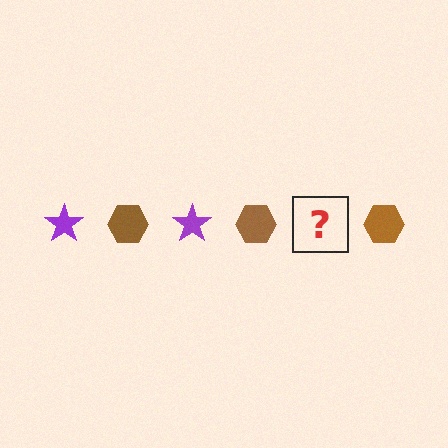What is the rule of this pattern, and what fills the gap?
The rule is that the pattern alternates between purple star and brown hexagon. The gap should be filled with a purple star.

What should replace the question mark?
The question mark should be replaced with a purple star.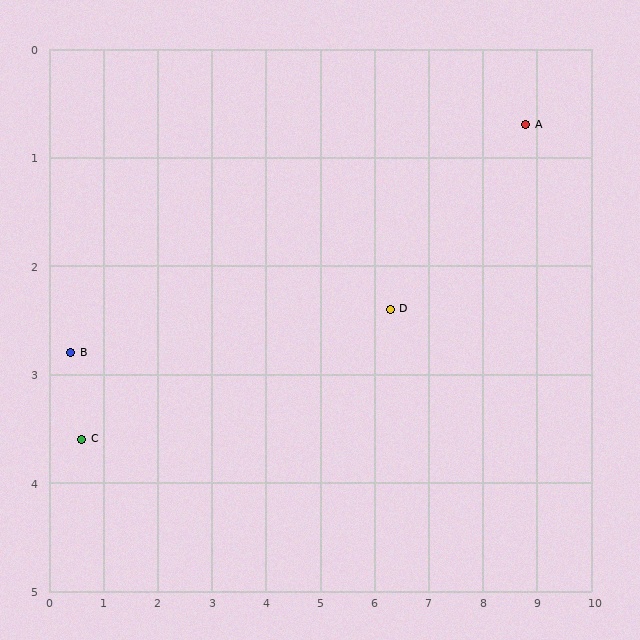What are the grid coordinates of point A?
Point A is at approximately (8.8, 0.7).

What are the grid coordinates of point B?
Point B is at approximately (0.4, 2.8).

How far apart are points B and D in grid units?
Points B and D are about 5.9 grid units apart.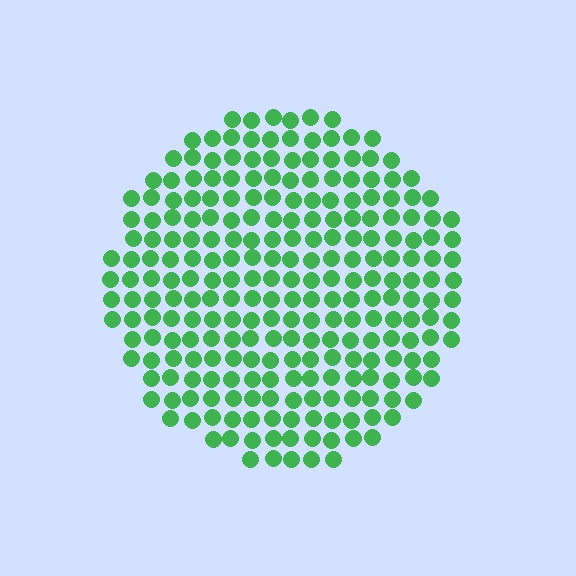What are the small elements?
The small elements are circles.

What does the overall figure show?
The overall figure shows a circle.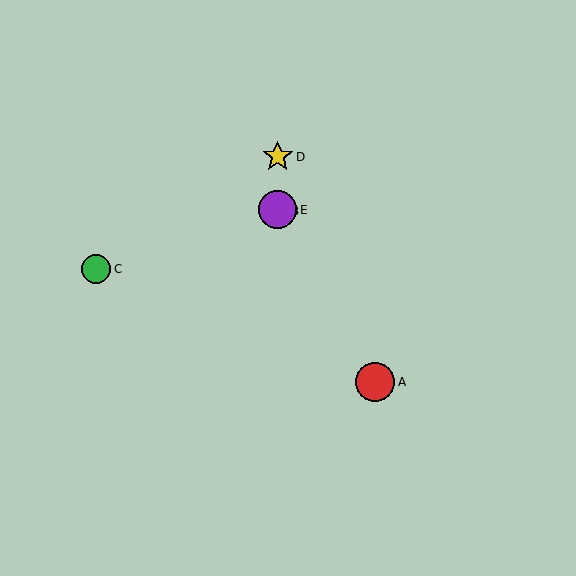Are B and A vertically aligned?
No, B is at x≈278 and A is at x≈375.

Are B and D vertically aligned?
Yes, both are at x≈278.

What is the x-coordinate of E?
Object E is at x≈278.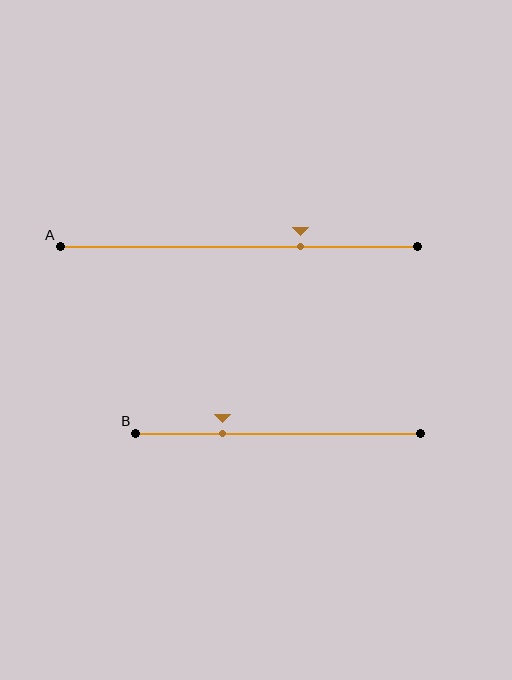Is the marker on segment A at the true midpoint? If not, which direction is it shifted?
No, the marker on segment A is shifted to the right by about 17% of the segment length.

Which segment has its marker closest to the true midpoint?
Segment A has its marker closest to the true midpoint.